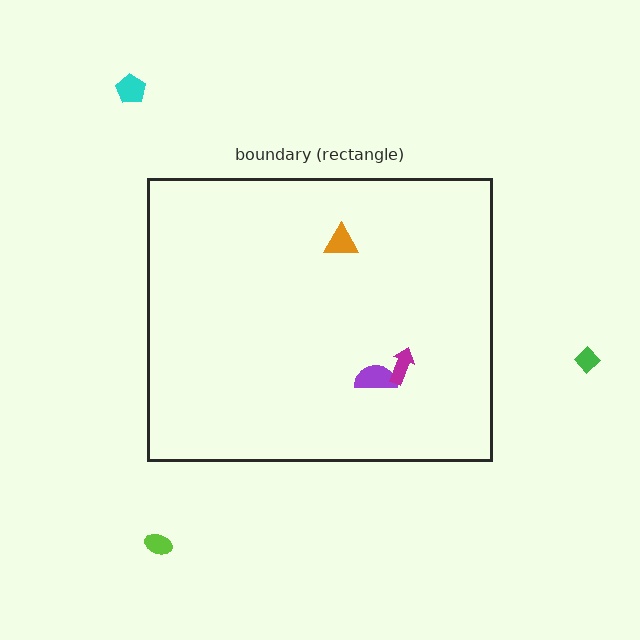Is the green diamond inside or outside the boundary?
Outside.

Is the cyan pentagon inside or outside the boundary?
Outside.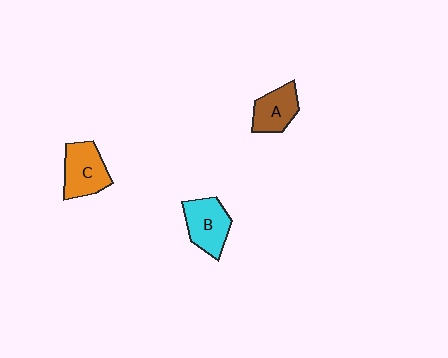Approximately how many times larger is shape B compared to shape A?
Approximately 1.2 times.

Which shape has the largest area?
Shape C (orange).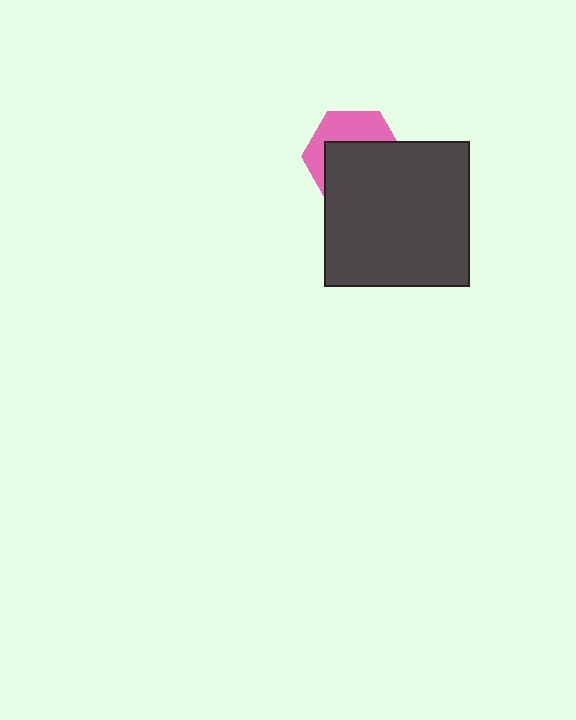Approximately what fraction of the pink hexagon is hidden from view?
Roughly 61% of the pink hexagon is hidden behind the dark gray square.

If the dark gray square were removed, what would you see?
You would see the complete pink hexagon.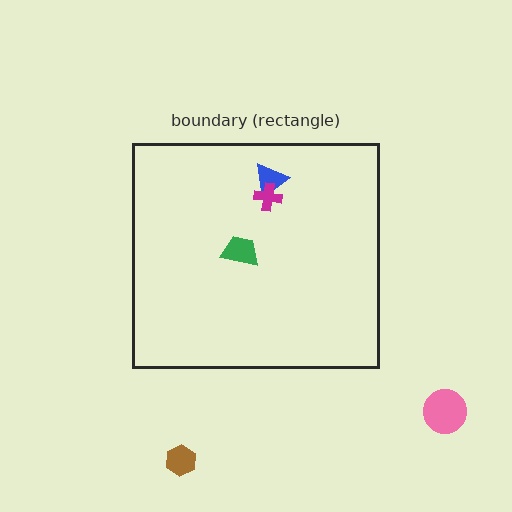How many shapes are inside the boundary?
3 inside, 2 outside.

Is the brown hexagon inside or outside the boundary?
Outside.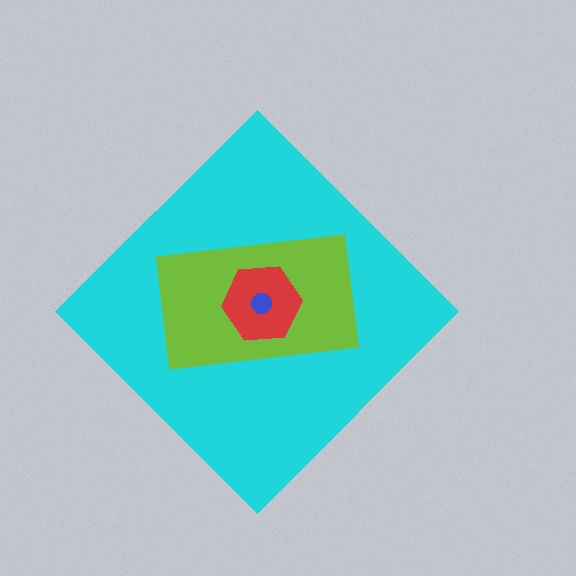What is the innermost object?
The blue circle.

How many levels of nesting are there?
4.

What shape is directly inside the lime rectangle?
The red hexagon.